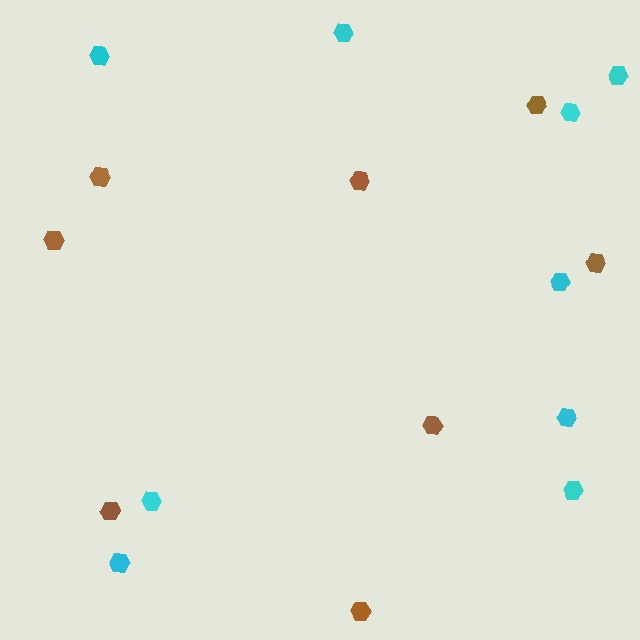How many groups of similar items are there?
There are 2 groups: one group of cyan hexagons (9) and one group of brown hexagons (8).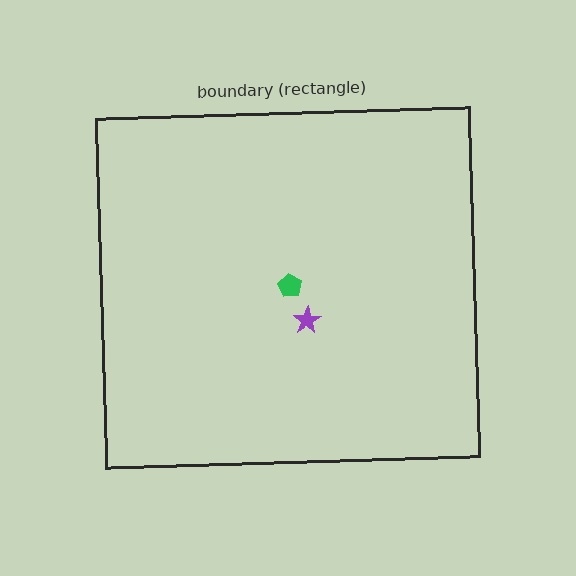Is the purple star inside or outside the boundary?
Inside.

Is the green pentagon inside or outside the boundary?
Inside.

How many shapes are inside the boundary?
2 inside, 0 outside.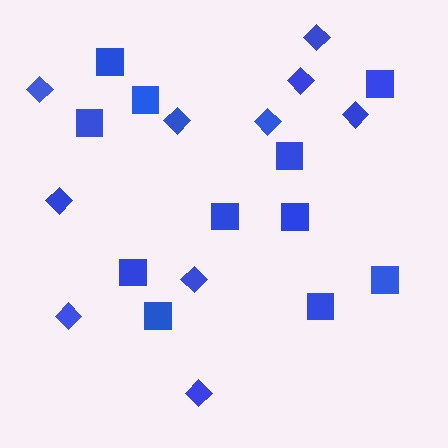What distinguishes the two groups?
There are 2 groups: one group of squares (11) and one group of diamonds (10).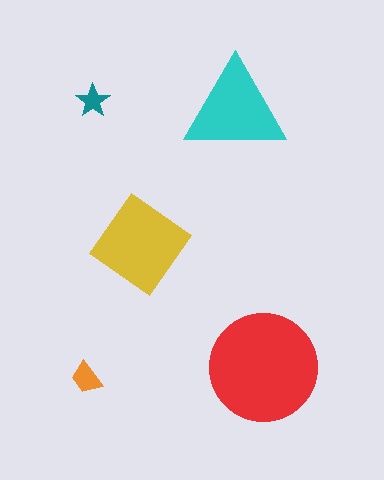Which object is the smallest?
The teal star.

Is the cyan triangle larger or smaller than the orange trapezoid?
Larger.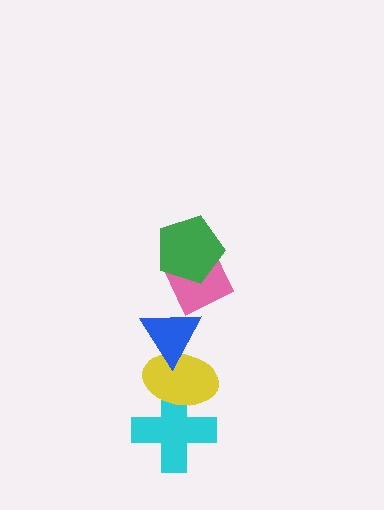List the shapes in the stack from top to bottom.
From top to bottom: the green pentagon, the pink diamond, the blue triangle, the yellow ellipse, the cyan cross.